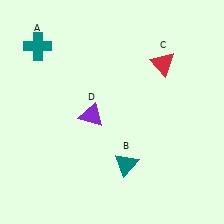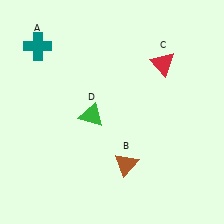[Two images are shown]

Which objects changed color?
B changed from teal to brown. D changed from purple to green.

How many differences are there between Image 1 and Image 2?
There are 2 differences between the two images.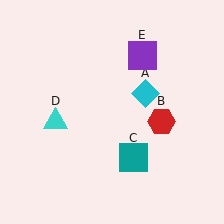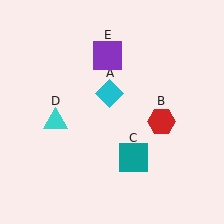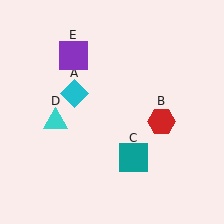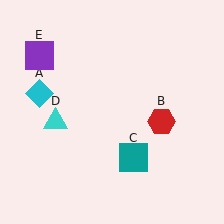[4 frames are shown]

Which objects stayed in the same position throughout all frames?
Red hexagon (object B) and teal square (object C) and cyan triangle (object D) remained stationary.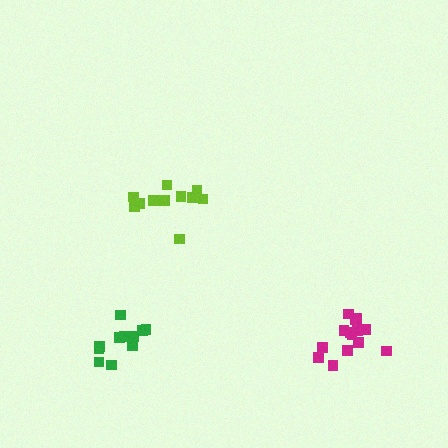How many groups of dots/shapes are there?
There are 3 groups.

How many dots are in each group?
Group 1: 14 dots, Group 2: 11 dots, Group 3: 11 dots (36 total).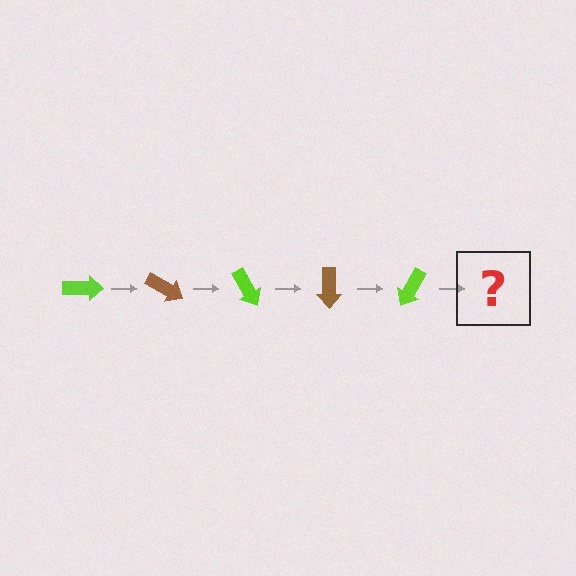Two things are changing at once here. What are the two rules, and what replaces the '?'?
The two rules are that it rotates 30 degrees each step and the color cycles through lime and brown. The '?' should be a brown arrow, rotated 150 degrees from the start.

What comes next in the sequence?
The next element should be a brown arrow, rotated 150 degrees from the start.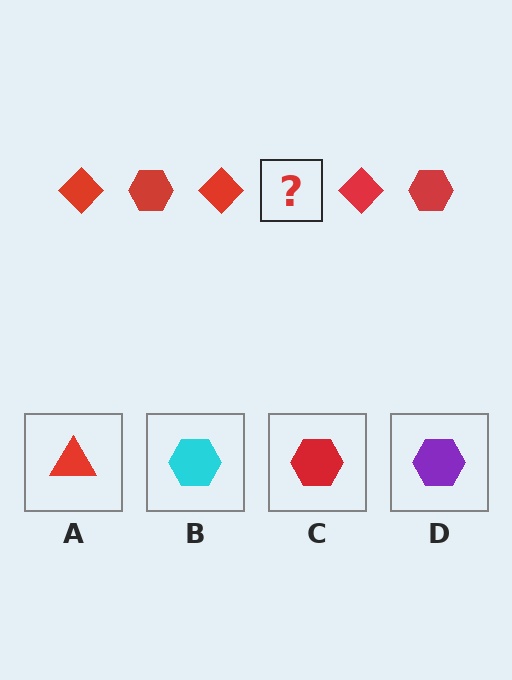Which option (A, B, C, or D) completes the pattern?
C.